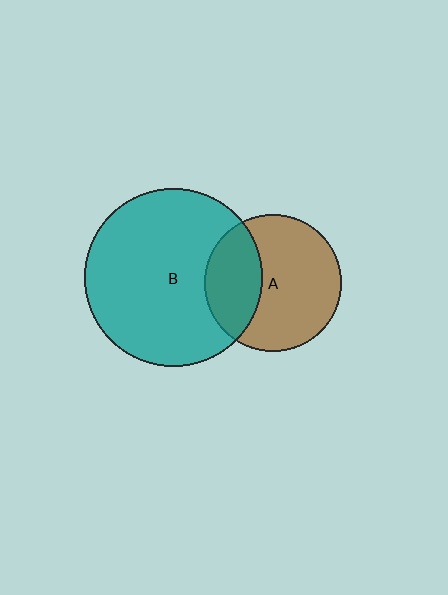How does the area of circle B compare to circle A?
Approximately 1.7 times.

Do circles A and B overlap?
Yes.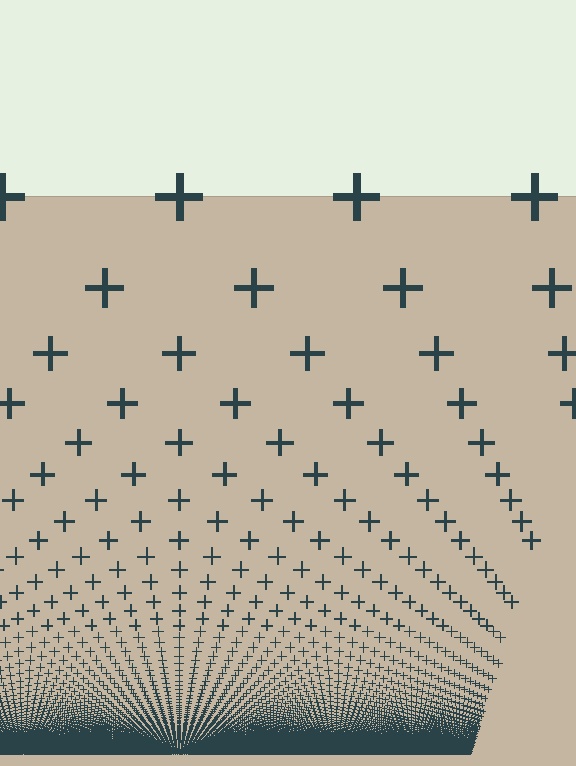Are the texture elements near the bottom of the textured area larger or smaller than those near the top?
Smaller. The gradient is inverted — elements near the bottom are smaller and denser.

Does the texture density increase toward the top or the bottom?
Density increases toward the bottom.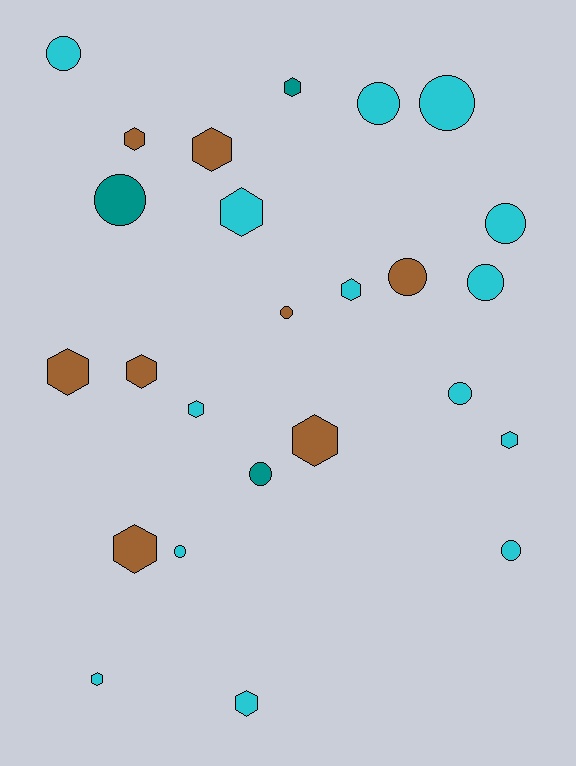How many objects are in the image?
There are 25 objects.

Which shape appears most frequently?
Hexagon, with 13 objects.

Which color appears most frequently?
Cyan, with 14 objects.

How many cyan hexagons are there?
There are 6 cyan hexagons.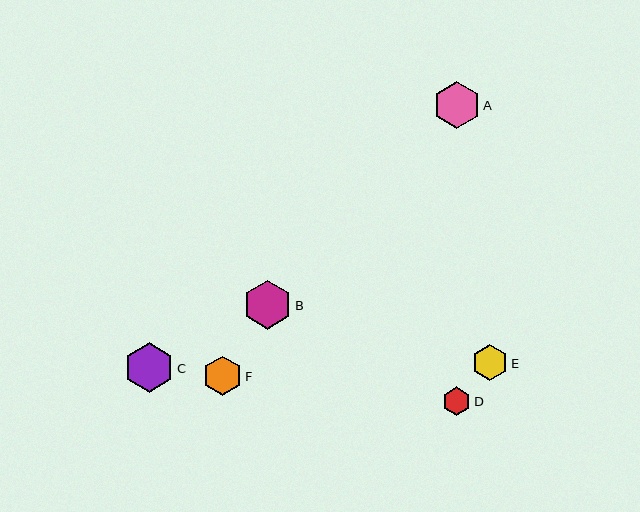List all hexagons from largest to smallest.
From largest to smallest: C, B, A, F, E, D.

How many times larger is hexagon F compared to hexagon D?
Hexagon F is approximately 1.4 times the size of hexagon D.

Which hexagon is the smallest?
Hexagon D is the smallest with a size of approximately 29 pixels.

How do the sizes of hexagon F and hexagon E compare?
Hexagon F and hexagon E are approximately the same size.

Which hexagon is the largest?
Hexagon C is the largest with a size of approximately 50 pixels.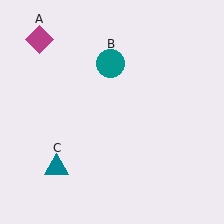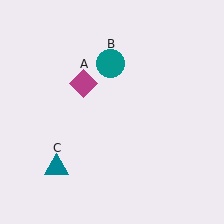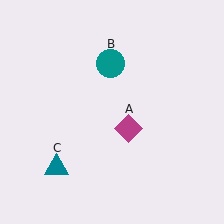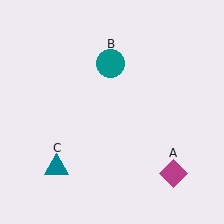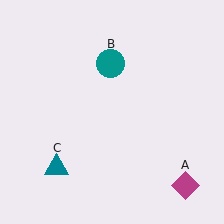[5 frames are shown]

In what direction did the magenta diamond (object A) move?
The magenta diamond (object A) moved down and to the right.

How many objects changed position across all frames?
1 object changed position: magenta diamond (object A).